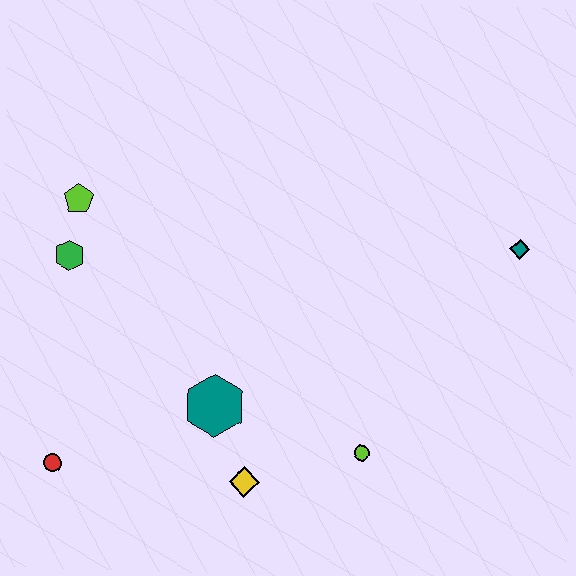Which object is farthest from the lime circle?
The lime pentagon is farthest from the lime circle.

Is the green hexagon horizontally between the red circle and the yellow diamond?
Yes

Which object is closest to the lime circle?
The yellow diamond is closest to the lime circle.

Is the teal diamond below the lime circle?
No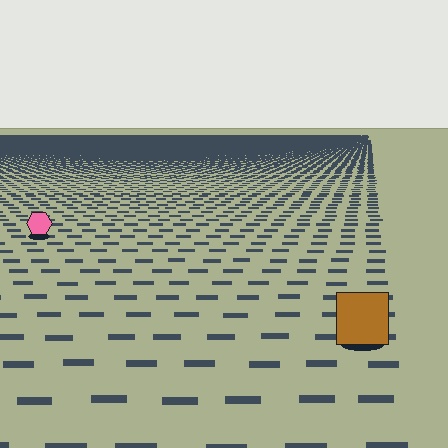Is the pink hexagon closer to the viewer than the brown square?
No. The brown square is closer — you can tell from the texture gradient: the ground texture is coarser near it.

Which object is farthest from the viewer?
The pink hexagon is farthest from the viewer. It appears smaller and the ground texture around it is denser.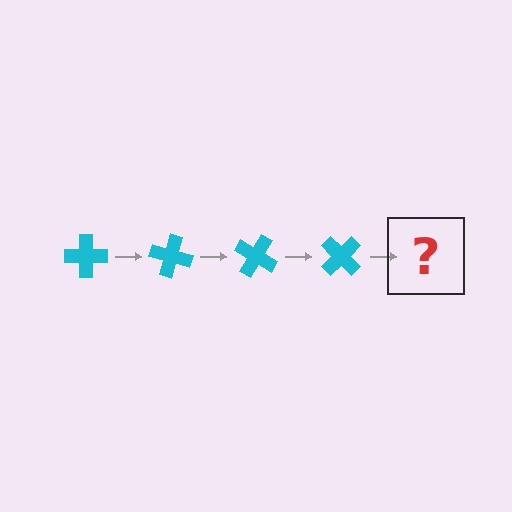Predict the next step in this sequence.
The next step is a cyan cross rotated 60 degrees.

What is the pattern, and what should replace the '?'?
The pattern is that the cross rotates 15 degrees each step. The '?' should be a cyan cross rotated 60 degrees.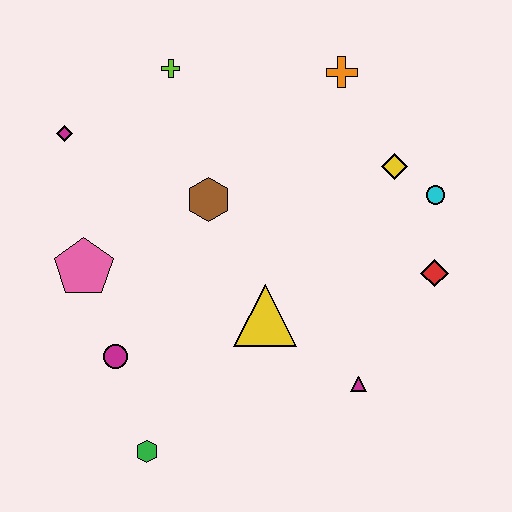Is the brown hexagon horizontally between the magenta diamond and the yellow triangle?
Yes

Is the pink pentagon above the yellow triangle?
Yes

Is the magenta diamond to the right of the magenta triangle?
No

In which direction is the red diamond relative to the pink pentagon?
The red diamond is to the right of the pink pentagon.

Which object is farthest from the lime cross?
The green hexagon is farthest from the lime cross.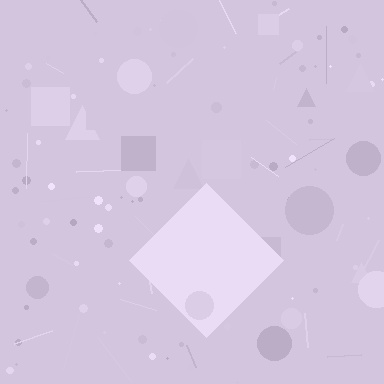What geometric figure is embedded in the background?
A diamond is embedded in the background.